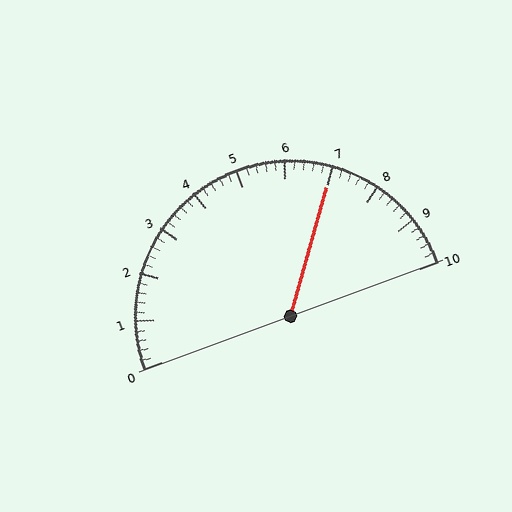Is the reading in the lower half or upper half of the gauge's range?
The reading is in the upper half of the range (0 to 10).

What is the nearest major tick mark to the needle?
The nearest major tick mark is 7.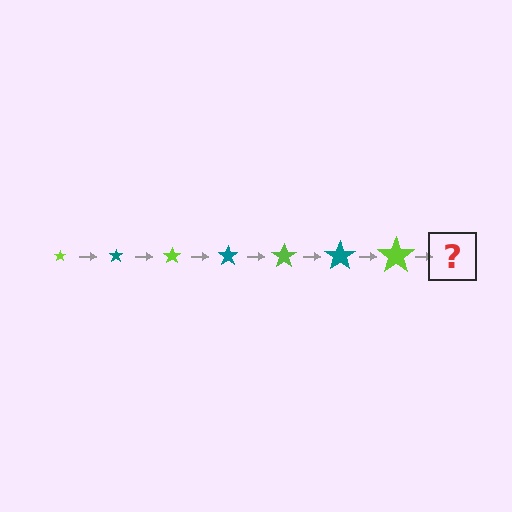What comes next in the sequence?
The next element should be a teal star, larger than the previous one.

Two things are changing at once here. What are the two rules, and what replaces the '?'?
The two rules are that the star grows larger each step and the color cycles through lime and teal. The '?' should be a teal star, larger than the previous one.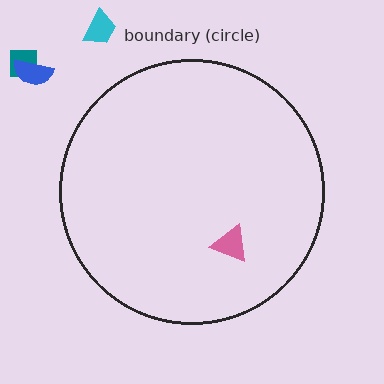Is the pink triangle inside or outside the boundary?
Inside.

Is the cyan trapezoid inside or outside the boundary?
Outside.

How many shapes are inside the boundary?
1 inside, 3 outside.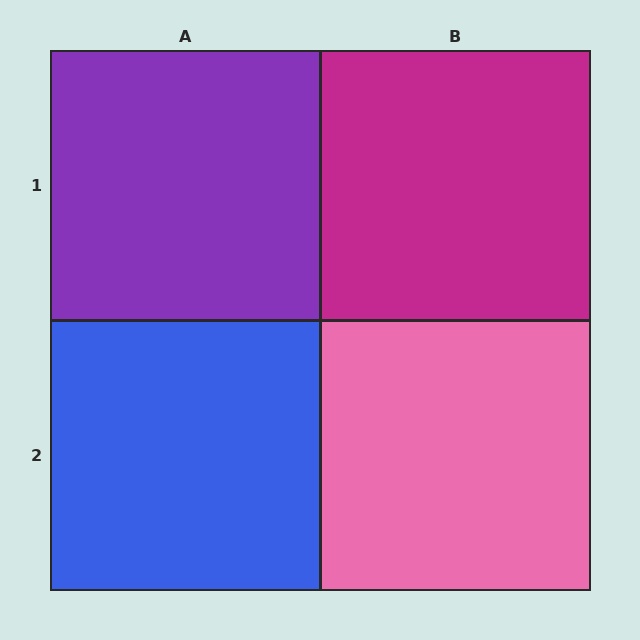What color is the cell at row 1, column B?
Magenta.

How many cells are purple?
1 cell is purple.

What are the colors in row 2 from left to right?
Blue, pink.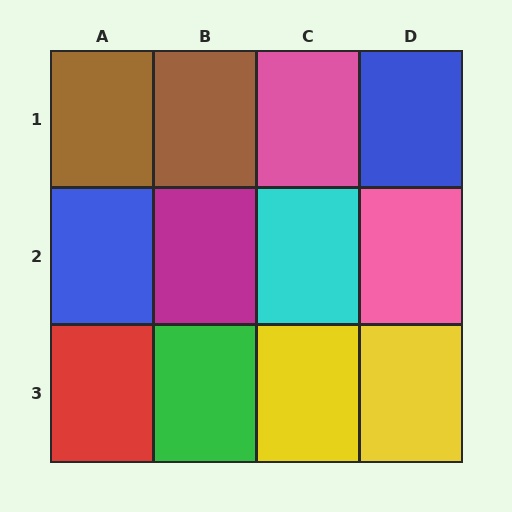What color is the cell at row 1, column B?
Brown.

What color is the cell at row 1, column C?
Pink.